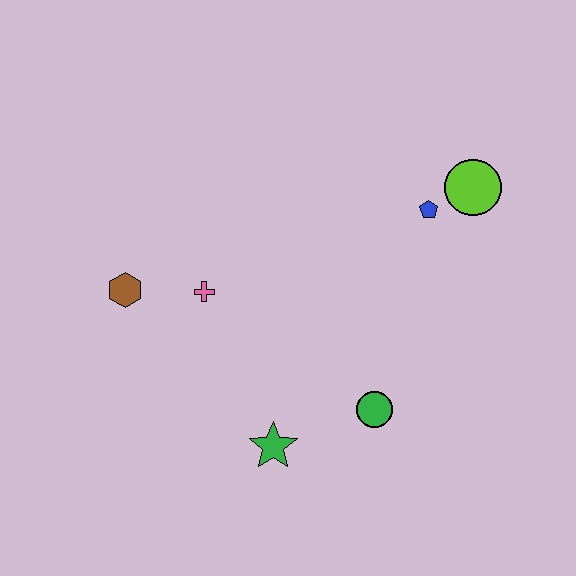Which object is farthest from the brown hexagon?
The lime circle is farthest from the brown hexagon.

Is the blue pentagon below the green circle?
No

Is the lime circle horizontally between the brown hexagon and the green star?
No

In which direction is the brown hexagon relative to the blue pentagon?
The brown hexagon is to the left of the blue pentagon.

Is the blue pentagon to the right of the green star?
Yes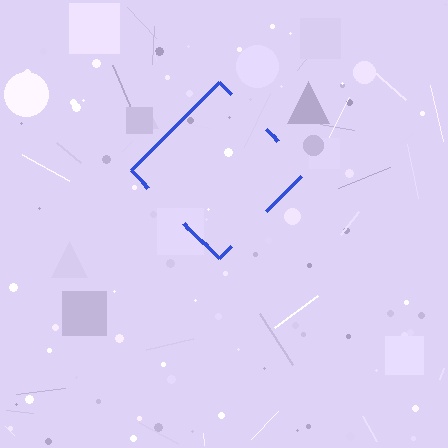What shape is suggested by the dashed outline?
The dashed outline suggests a diamond.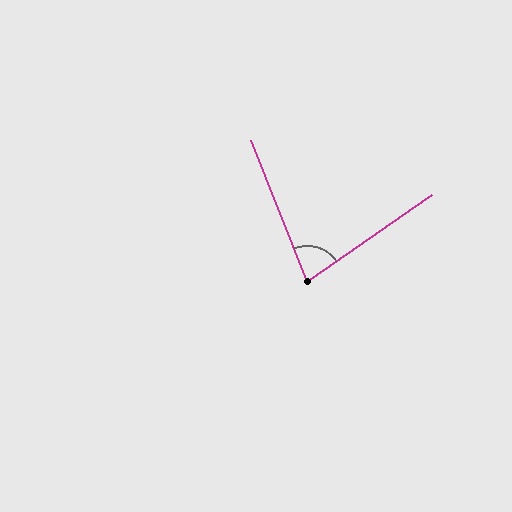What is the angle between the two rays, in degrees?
Approximately 77 degrees.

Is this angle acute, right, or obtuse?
It is acute.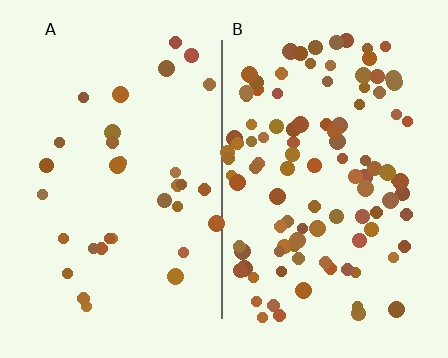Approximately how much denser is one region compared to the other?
Approximately 3.2× — region B over region A.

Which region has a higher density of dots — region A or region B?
B (the right).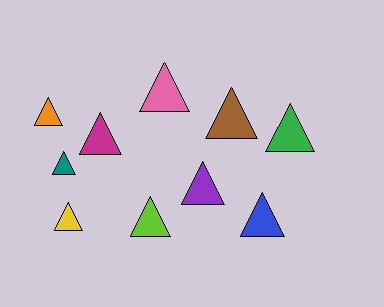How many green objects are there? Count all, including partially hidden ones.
There is 1 green object.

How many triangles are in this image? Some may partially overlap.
There are 10 triangles.